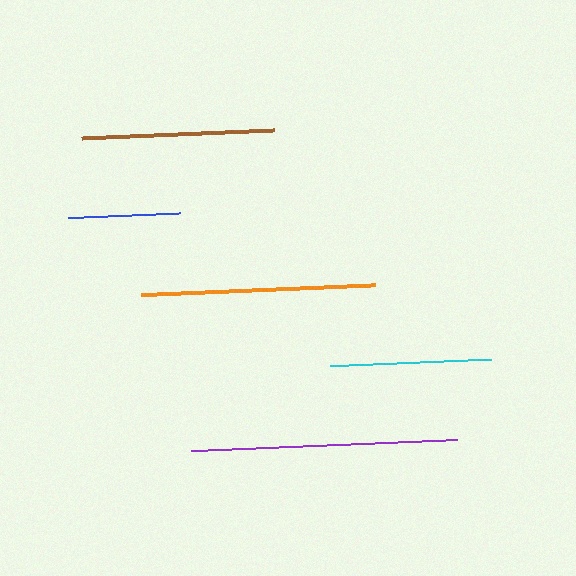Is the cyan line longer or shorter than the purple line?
The purple line is longer than the cyan line.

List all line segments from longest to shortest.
From longest to shortest: purple, orange, brown, cyan, blue.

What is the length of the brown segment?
The brown segment is approximately 193 pixels long.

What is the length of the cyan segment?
The cyan segment is approximately 161 pixels long.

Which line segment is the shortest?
The blue line is the shortest at approximately 112 pixels.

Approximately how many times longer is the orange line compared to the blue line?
The orange line is approximately 2.1 times the length of the blue line.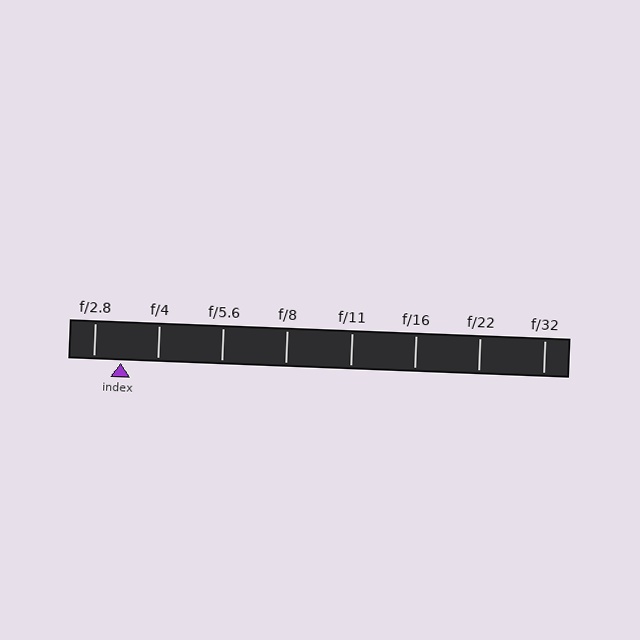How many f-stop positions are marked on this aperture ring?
There are 8 f-stop positions marked.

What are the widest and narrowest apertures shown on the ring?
The widest aperture shown is f/2.8 and the narrowest is f/32.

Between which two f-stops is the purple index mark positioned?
The index mark is between f/2.8 and f/4.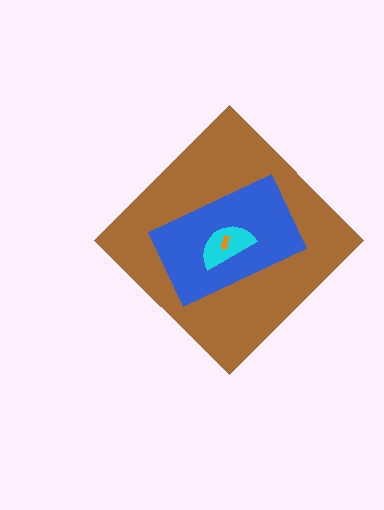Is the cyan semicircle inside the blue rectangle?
Yes.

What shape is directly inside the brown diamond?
The blue rectangle.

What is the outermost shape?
The brown diamond.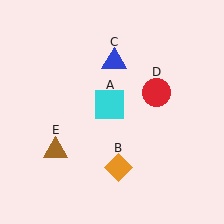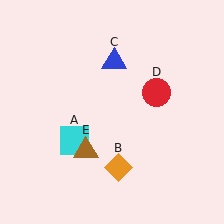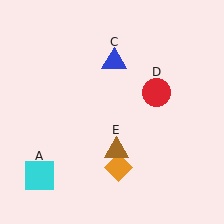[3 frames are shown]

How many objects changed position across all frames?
2 objects changed position: cyan square (object A), brown triangle (object E).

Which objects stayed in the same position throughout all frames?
Orange diamond (object B) and blue triangle (object C) and red circle (object D) remained stationary.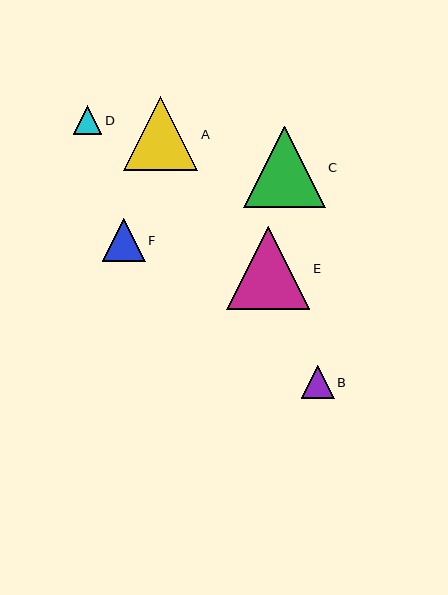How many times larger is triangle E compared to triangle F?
Triangle E is approximately 1.9 times the size of triangle F.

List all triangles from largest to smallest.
From largest to smallest: E, C, A, F, B, D.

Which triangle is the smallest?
Triangle D is the smallest with a size of approximately 28 pixels.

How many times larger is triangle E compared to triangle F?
Triangle E is approximately 1.9 times the size of triangle F.